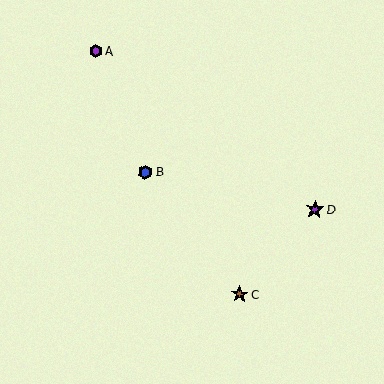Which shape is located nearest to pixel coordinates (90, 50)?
The purple hexagon (labeled A) at (96, 51) is nearest to that location.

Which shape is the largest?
The purple star (labeled D) is the largest.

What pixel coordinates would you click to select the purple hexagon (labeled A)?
Click at (96, 51) to select the purple hexagon A.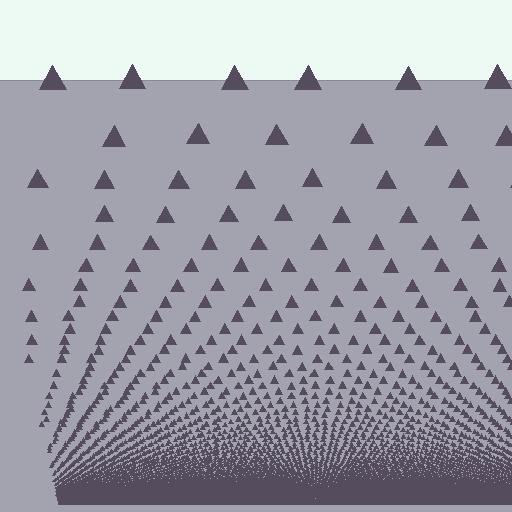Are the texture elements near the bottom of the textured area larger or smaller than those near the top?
Smaller. The gradient is inverted — elements near the bottom are smaller and denser.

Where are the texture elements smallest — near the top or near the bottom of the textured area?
Near the bottom.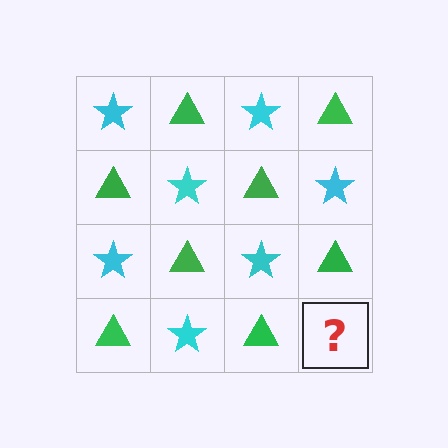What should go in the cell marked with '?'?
The missing cell should contain a cyan star.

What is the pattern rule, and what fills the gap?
The rule is that it alternates cyan star and green triangle in a checkerboard pattern. The gap should be filled with a cyan star.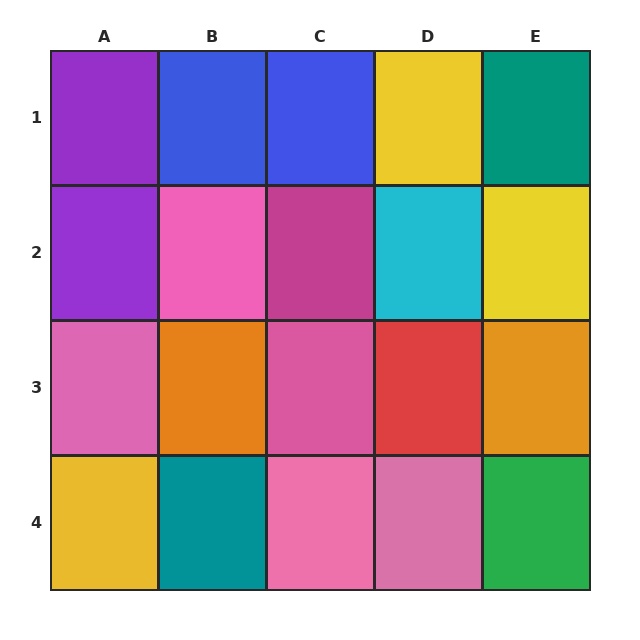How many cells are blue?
2 cells are blue.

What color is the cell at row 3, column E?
Orange.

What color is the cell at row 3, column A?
Pink.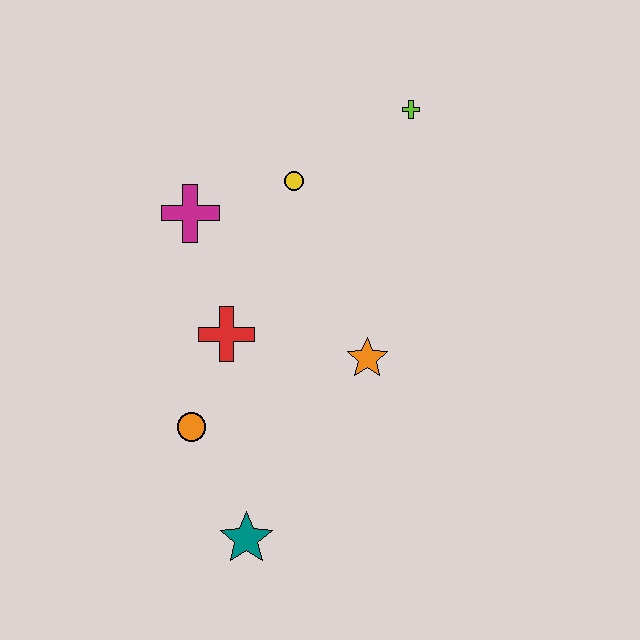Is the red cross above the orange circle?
Yes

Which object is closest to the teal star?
The orange circle is closest to the teal star.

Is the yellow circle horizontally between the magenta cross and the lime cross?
Yes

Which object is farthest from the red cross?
The lime cross is farthest from the red cross.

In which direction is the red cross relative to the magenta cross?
The red cross is below the magenta cross.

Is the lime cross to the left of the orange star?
No